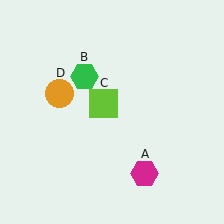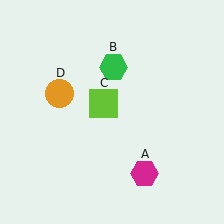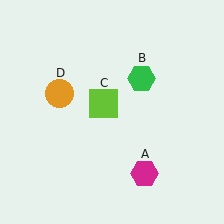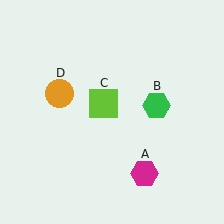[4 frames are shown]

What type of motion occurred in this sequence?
The green hexagon (object B) rotated clockwise around the center of the scene.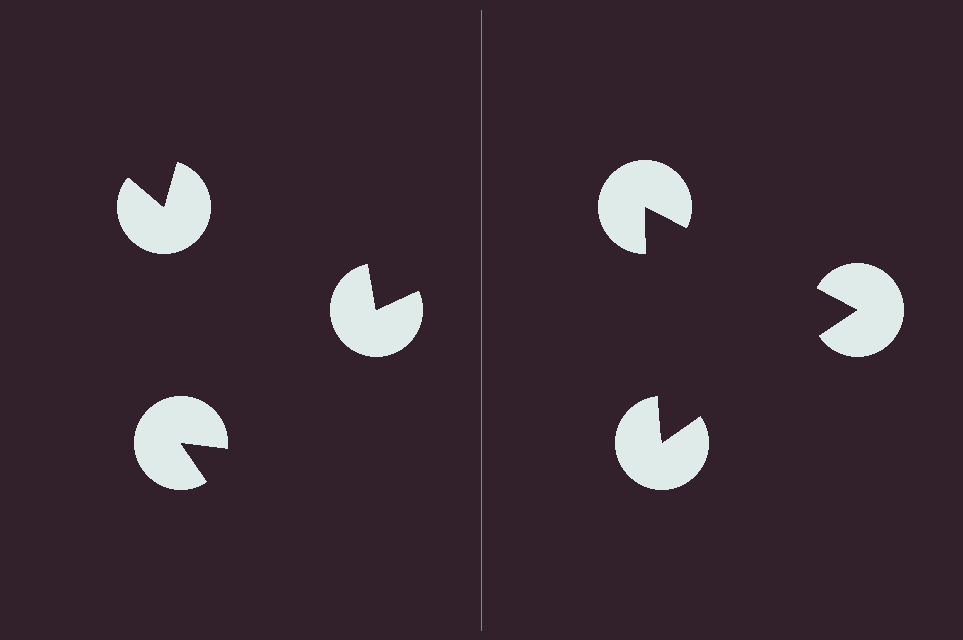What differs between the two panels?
The pac-man discs are positioned identically on both sides; only the wedge orientations differ. On the right they align to a triangle; on the left they are misaligned.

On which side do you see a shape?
An illusory triangle appears on the right side. On the left side the wedge cuts are rotated, so no coherent shape forms.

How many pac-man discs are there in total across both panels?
6 — 3 on each side.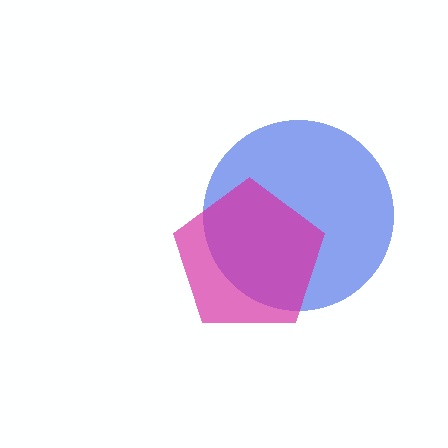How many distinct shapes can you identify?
There are 2 distinct shapes: a blue circle, a magenta pentagon.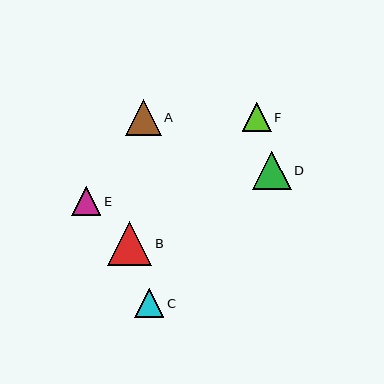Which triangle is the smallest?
Triangle C is the smallest with a size of approximately 29 pixels.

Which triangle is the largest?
Triangle B is the largest with a size of approximately 44 pixels.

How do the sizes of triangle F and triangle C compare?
Triangle F and triangle C are approximately the same size.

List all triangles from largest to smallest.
From largest to smallest: B, D, A, F, E, C.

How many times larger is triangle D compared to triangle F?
Triangle D is approximately 1.3 times the size of triangle F.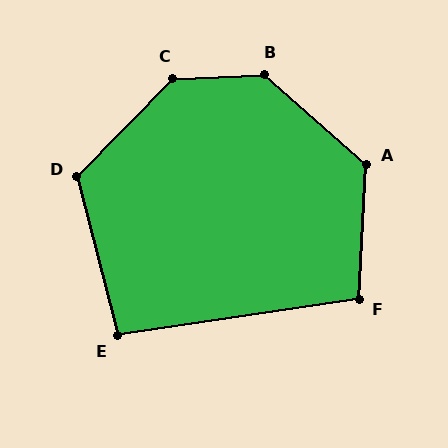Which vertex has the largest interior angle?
B, at approximately 137 degrees.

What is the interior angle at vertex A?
Approximately 128 degrees (obtuse).